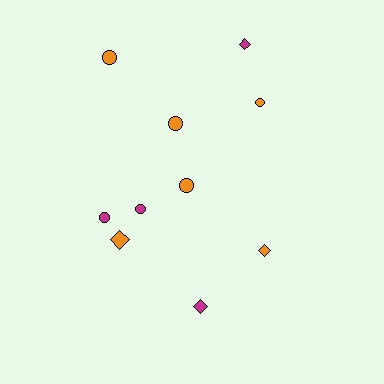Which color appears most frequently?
Orange, with 6 objects.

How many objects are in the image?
There are 10 objects.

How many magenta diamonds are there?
There are 2 magenta diamonds.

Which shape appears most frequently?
Circle, with 6 objects.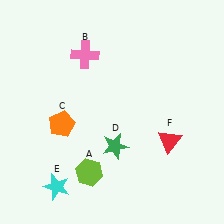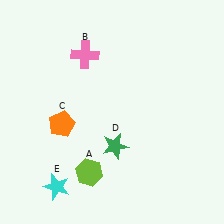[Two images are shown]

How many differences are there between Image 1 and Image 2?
There is 1 difference between the two images.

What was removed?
The red triangle (F) was removed in Image 2.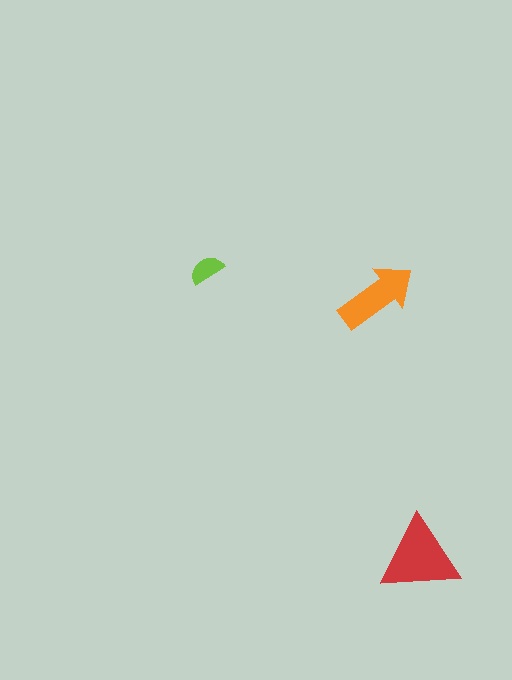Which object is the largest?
The red triangle.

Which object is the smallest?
The lime semicircle.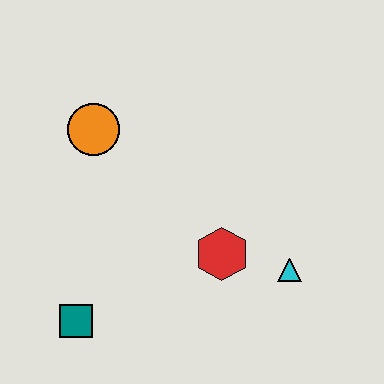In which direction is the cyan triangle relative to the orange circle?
The cyan triangle is to the right of the orange circle.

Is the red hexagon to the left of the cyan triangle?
Yes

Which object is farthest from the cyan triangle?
The orange circle is farthest from the cyan triangle.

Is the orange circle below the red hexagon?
No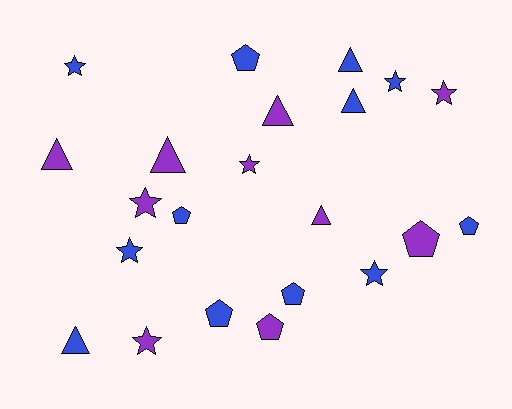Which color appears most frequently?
Blue, with 12 objects.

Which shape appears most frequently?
Star, with 8 objects.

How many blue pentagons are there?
There are 5 blue pentagons.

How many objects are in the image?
There are 22 objects.